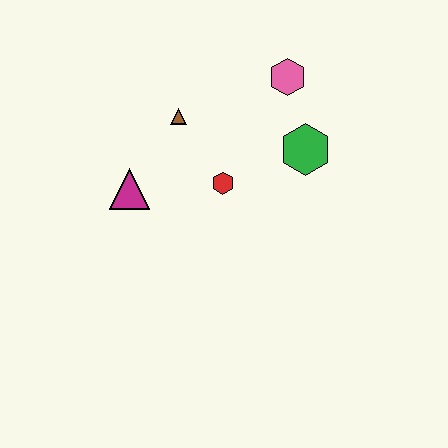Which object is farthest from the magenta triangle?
The pink hexagon is farthest from the magenta triangle.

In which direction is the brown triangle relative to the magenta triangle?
The brown triangle is above the magenta triangle.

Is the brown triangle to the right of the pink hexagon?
No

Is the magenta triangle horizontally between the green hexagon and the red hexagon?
No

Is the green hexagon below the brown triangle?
Yes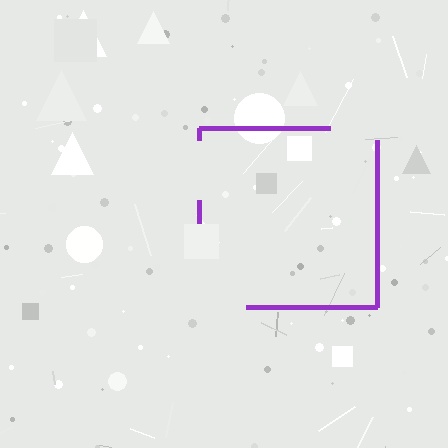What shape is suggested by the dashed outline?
The dashed outline suggests a square.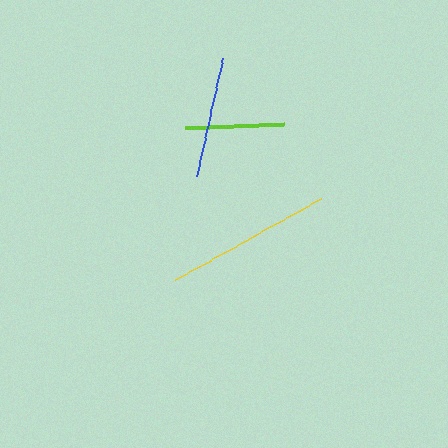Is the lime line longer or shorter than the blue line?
The blue line is longer than the lime line.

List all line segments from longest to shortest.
From longest to shortest: yellow, blue, lime.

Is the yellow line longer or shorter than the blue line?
The yellow line is longer than the blue line.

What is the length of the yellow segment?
The yellow segment is approximately 167 pixels long.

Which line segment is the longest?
The yellow line is the longest at approximately 167 pixels.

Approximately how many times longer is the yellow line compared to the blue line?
The yellow line is approximately 1.4 times the length of the blue line.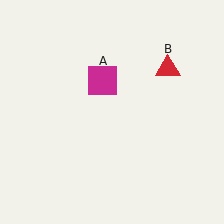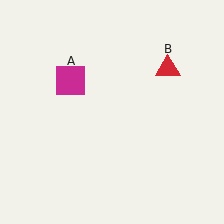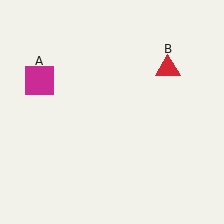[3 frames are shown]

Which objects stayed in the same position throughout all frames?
Red triangle (object B) remained stationary.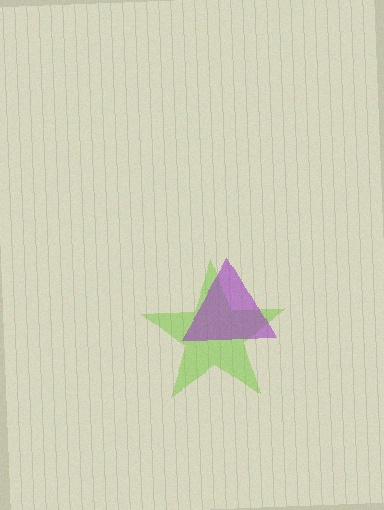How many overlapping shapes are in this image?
There are 2 overlapping shapes in the image.